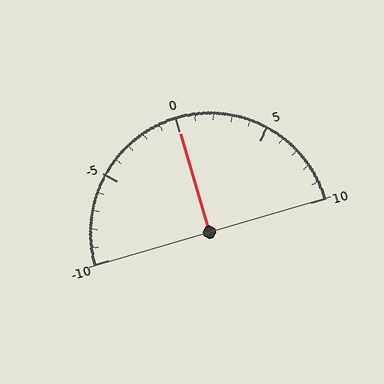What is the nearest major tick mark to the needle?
The nearest major tick mark is 0.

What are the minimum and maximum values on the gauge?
The gauge ranges from -10 to 10.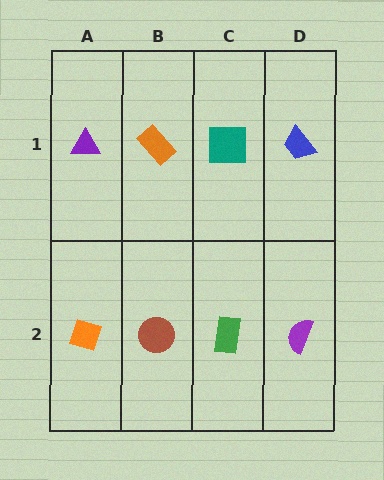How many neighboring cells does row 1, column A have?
2.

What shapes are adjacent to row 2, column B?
An orange rectangle (row 1, column B), an orange diamond (row 2, column A), a green rectangle (row 2, column C).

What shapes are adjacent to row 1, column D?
A purple semicircle (row 2, column D), a teal square (row 1, column C).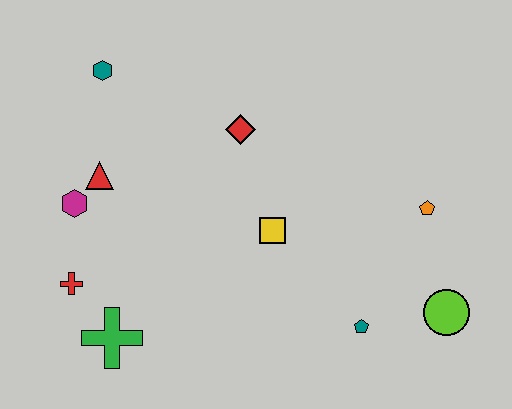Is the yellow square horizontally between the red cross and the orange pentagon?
Yes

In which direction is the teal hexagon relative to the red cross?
The teal hexagon is above the red cross.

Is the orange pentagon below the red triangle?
Yes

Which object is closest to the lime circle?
The teal pentagon is closest to the lime circle.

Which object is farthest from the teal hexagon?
The lime circle is farthest from the teal hexagon.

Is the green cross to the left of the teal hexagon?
No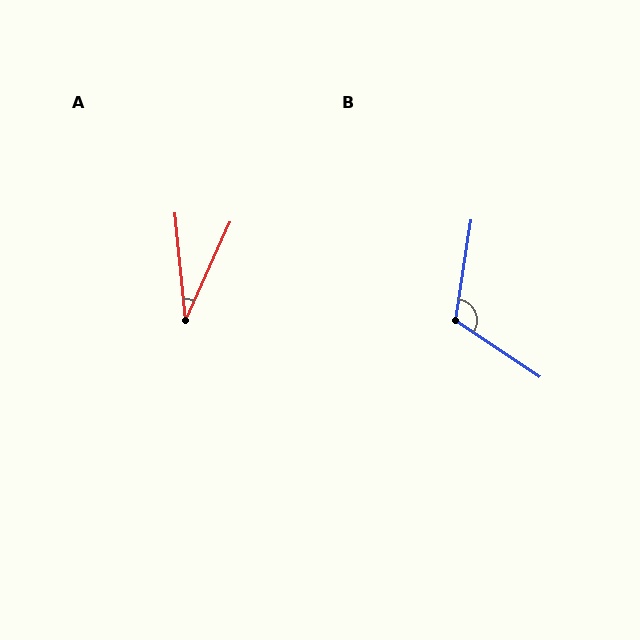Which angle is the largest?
B, at approximately 115 degrees.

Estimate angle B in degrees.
Approximately 115 degrees.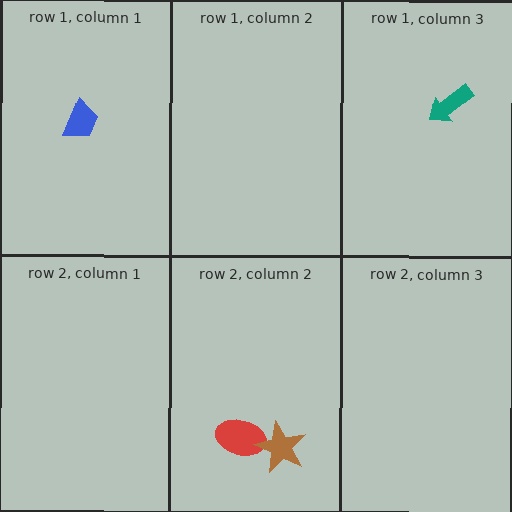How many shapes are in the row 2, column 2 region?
2.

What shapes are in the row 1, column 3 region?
The teal arrow.